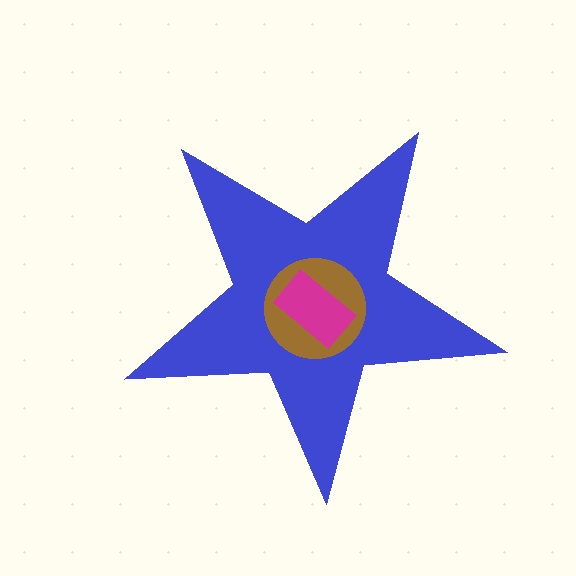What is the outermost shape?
The blue star.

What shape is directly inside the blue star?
The brown circle.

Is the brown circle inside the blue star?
Yes.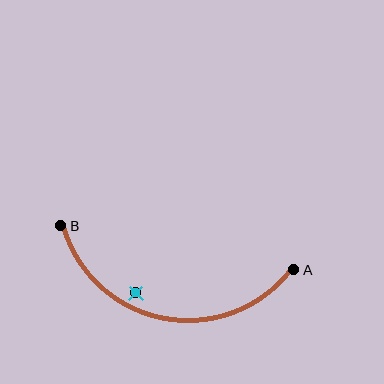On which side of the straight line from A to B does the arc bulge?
The arc bulges below the straight line connecting A and B.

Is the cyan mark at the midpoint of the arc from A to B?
No — the cyan mark does not lie on the arc at all. It sits slightly inside the curve.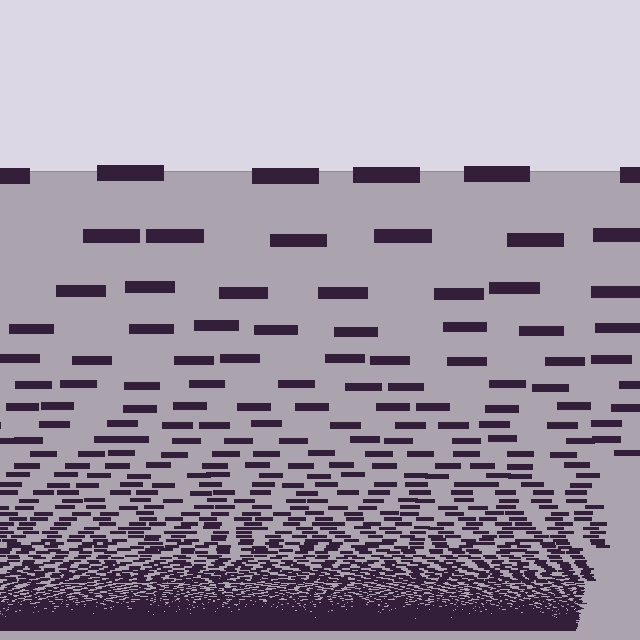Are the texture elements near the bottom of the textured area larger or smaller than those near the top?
Smaller. The gradient is inverted — elements near the bottom are smaller and denser.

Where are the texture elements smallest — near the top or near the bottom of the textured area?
Near the bottom.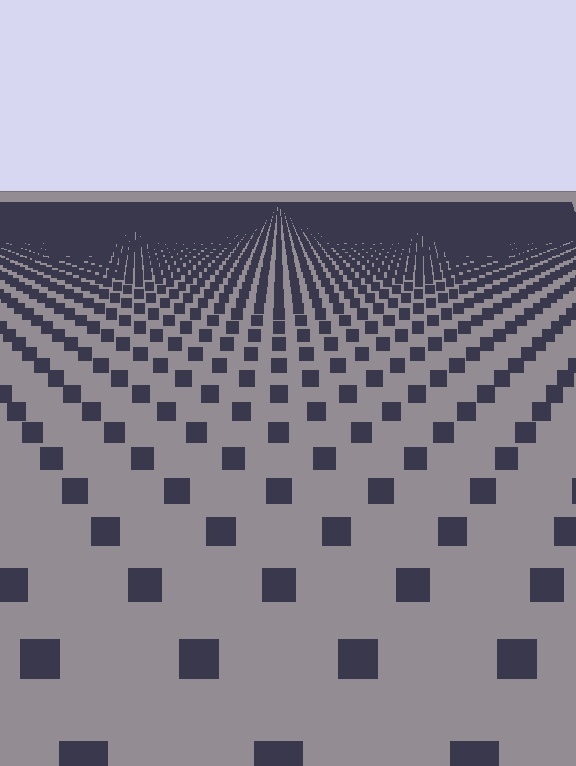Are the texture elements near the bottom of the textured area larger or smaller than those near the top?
Larger. Near the bottom, elements are closer to the viewer and appear at a bigger on-screen size.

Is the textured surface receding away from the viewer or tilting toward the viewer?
The surface is receding away from the viewer. Texture elements get smaller and denser toward the top.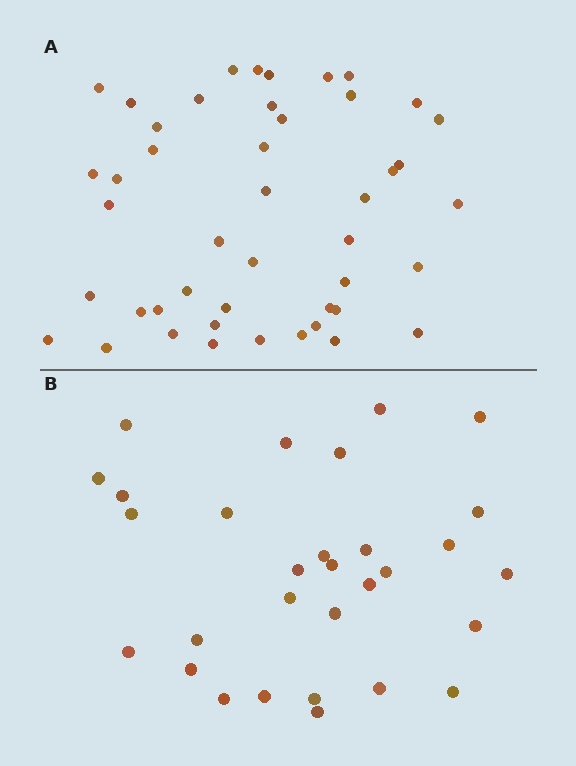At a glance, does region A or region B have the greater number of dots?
Region A (the top region) has more dots.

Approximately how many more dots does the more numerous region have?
Region A has approximately 15 more dots than region B.